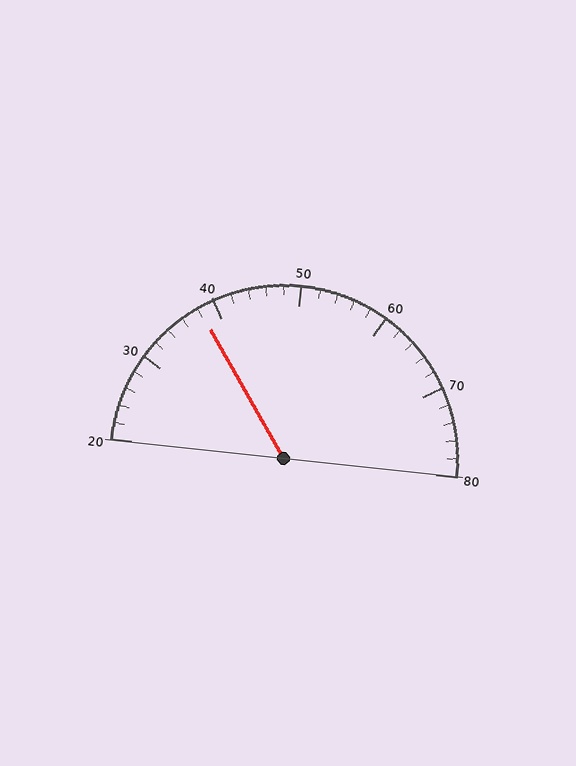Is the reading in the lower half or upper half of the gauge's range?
The reading is in the lower half of the range (20 to 80).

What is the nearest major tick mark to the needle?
The nearest major tick mark is 40.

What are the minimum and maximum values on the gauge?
The gauge ranges from 20 to 80.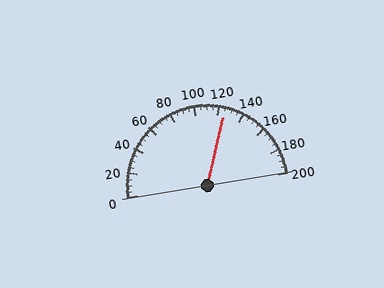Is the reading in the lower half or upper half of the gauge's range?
The reading is in the upper half of the range (0 to 200).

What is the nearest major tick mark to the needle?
The nearest major tick mark is 120.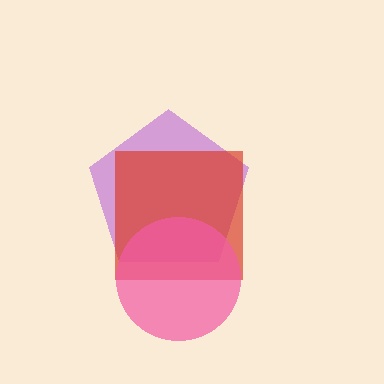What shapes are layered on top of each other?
The layered shapes are: a purple pentagon, a red square, a pink circle.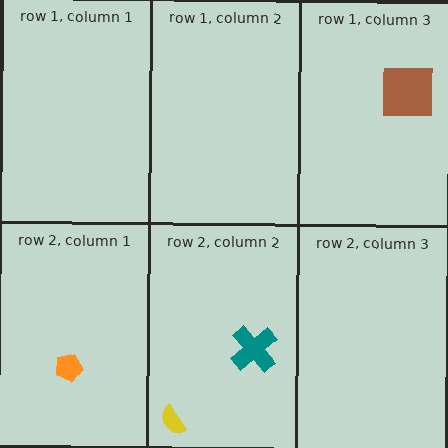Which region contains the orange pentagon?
The row 2, column 1 region.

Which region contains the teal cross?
The row 2, column 2 region.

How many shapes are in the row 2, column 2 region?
2.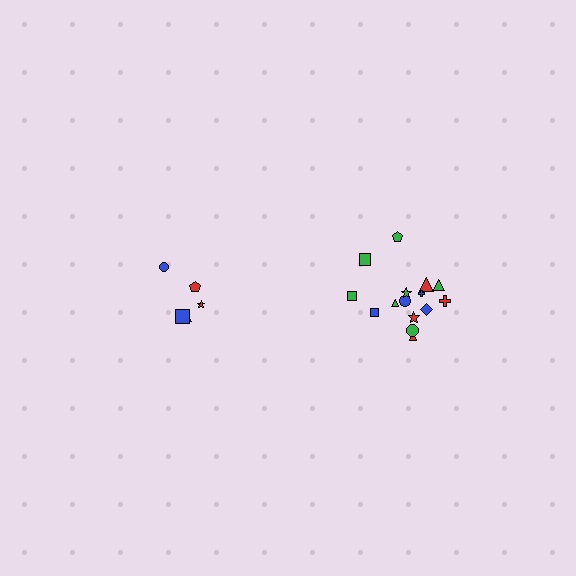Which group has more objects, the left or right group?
The right group.